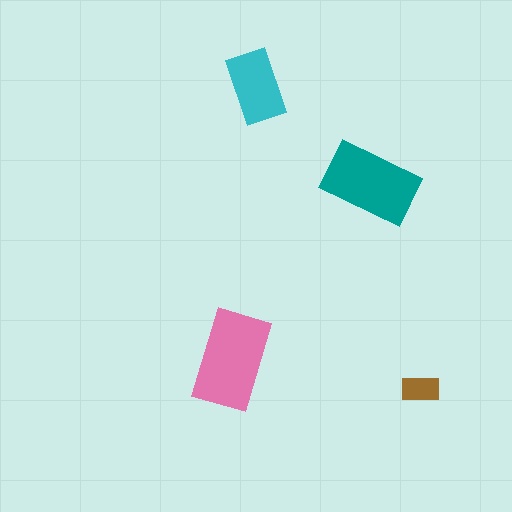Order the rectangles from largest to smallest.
the pink one, the teal one, the cyan one, the brown one.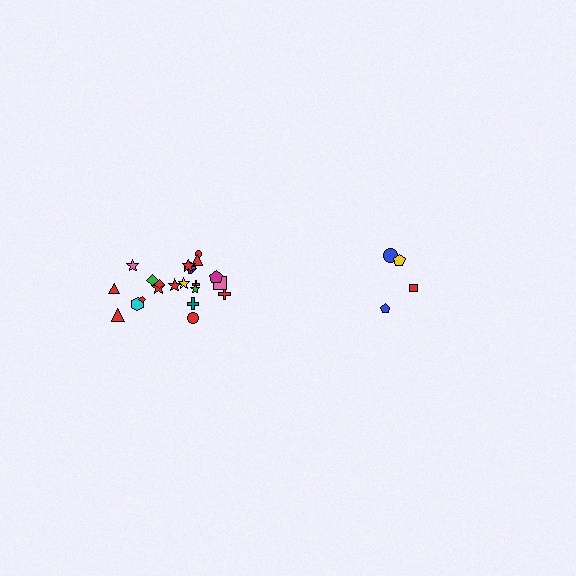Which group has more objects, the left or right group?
The left group.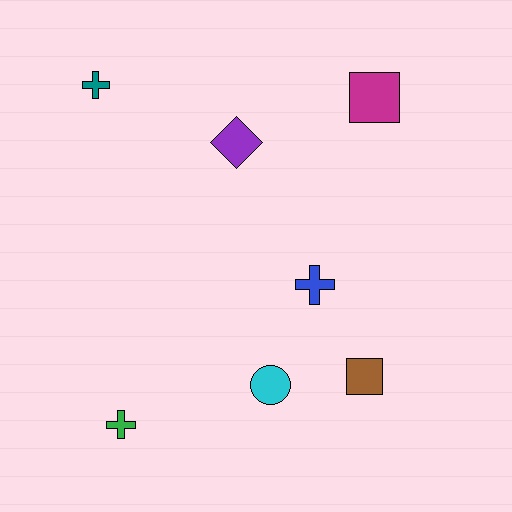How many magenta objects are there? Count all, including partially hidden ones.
There is 1 magenta object.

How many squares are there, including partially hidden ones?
There are 2 squares.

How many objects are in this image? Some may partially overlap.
There are 7 objects.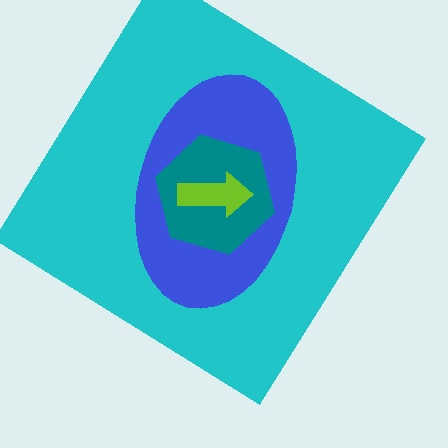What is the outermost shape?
The cyan diamond.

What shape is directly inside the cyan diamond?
The blue ellipse.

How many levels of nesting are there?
4.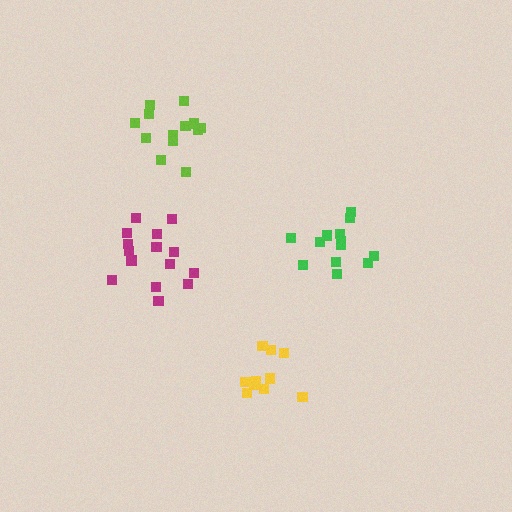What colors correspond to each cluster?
The clusters are colored: lime, magenta, green, yellow.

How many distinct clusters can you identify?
There are 4 distinct clusters.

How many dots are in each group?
Group 1: 14 dots, Group 2: 15 dots, Group 3: 13 dots, Group 4: 10 dots (52 total).